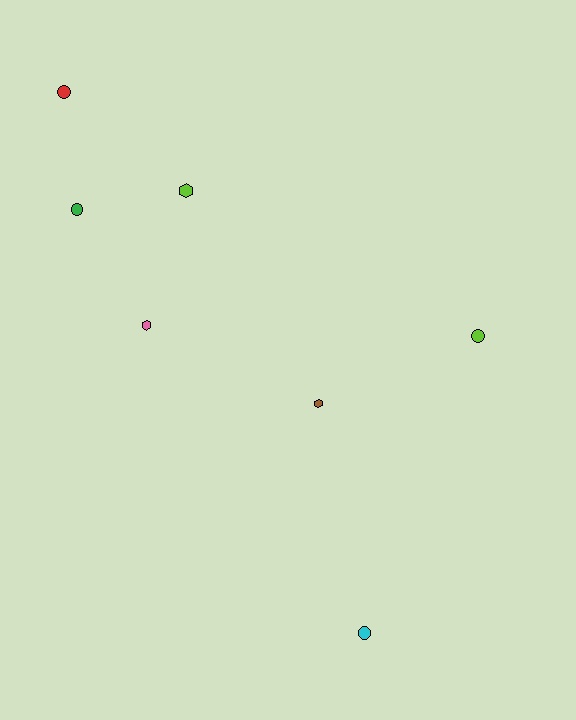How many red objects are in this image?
There is 1 red object.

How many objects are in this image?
There are 7 objects.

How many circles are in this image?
There are 4 circles.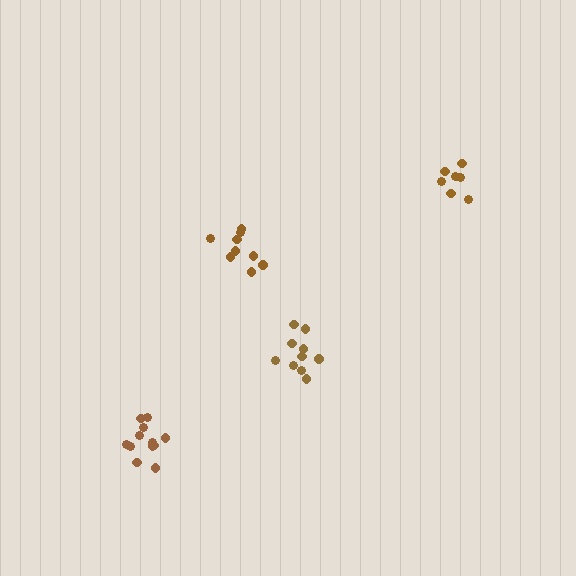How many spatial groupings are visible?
There are 4 spatial groupings.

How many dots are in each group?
Group 1: 9 dots, Group 2: 10 dots, Group 3: 7 dots, Group 4: 12 dots (38 total).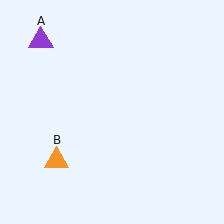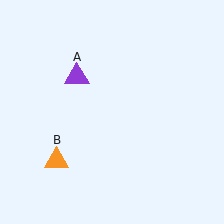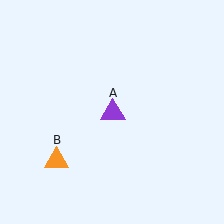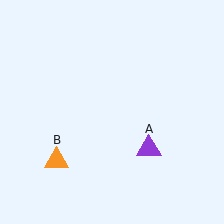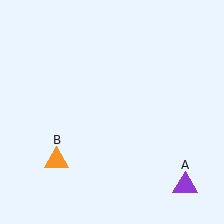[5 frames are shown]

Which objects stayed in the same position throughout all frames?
Orange triangle (object B) remained stationary.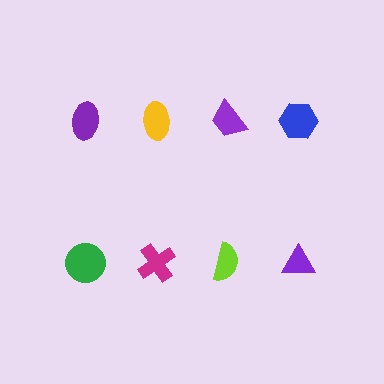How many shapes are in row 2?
4 shapes.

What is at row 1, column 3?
A purple trapezoid.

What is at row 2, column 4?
A purple triangle.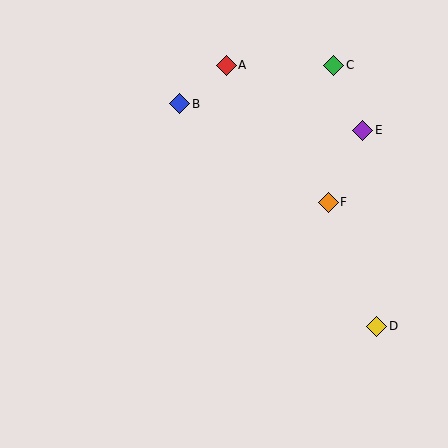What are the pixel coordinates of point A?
Point A is at (226, 65).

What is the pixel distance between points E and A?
The distance between E and A is 151 pixels.